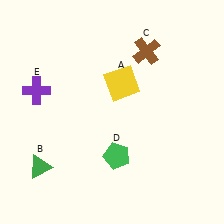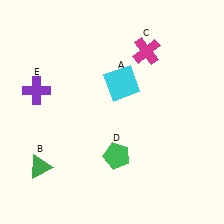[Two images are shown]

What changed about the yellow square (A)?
In Image 1, A is yellow. In Image 2, it changed to cyan.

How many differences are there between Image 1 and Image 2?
There are 2 differences between the two images.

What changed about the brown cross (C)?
In Image 1, C is brown. In Image 2, it changed to magenta.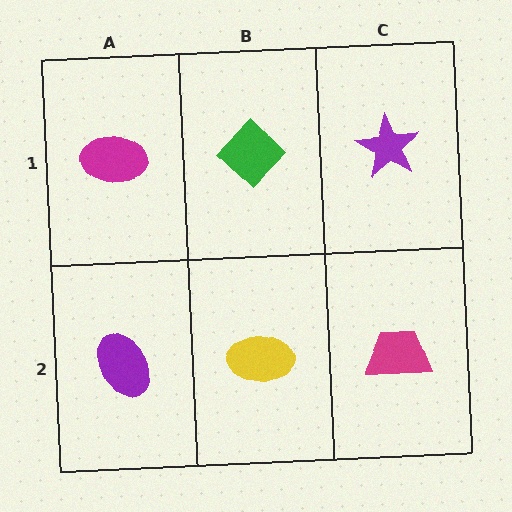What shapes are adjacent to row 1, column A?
A purple ellipse (row 2, column A), a green diamond (row 1, column B).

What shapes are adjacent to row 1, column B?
A yellow ellipse (row 2, column B), a magenta ellipse (row 1, column A), a purple star (row 1, column C).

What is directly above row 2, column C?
A purple star.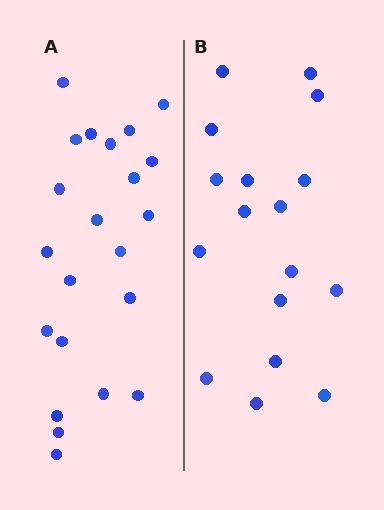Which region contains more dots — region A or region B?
Region A (the left region) has more dots.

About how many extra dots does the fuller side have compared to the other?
Region A has about 5 more dots than region B.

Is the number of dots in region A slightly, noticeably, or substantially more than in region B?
Region A has noticeably more, but not dramatically so. The ratio is roughly 1.3 to 1.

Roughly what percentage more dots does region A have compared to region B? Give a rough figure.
About 30% more.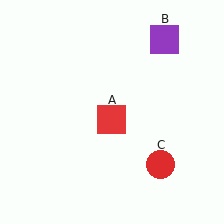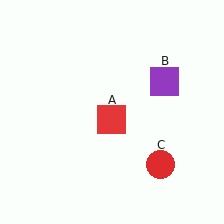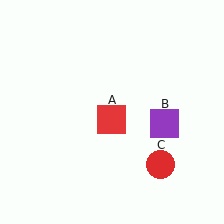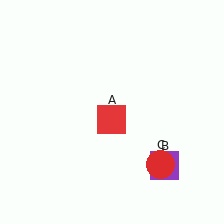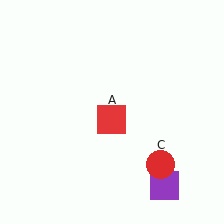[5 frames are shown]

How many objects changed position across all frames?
1 object changed position: purple square (object B).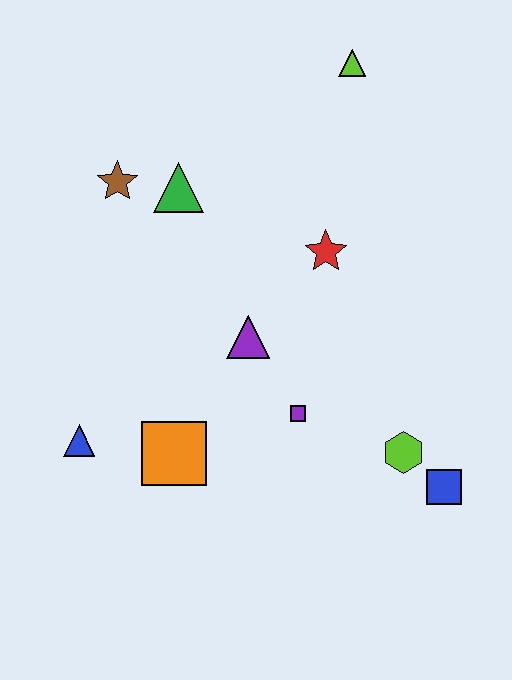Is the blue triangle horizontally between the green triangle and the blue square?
No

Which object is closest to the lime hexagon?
The blue square is closest to the lime hexagon.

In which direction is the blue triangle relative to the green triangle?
The blue triangle is below the green triangle.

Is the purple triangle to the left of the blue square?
Yes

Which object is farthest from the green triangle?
The blue square is farthest from the green triangle.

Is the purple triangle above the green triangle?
No